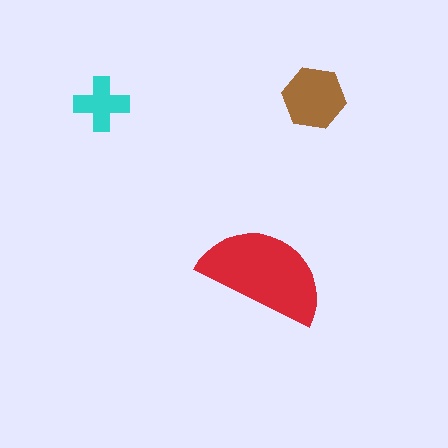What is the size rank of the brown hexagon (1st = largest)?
2nd.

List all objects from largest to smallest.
The red semicircle, the brown hexagon, the cyan cross.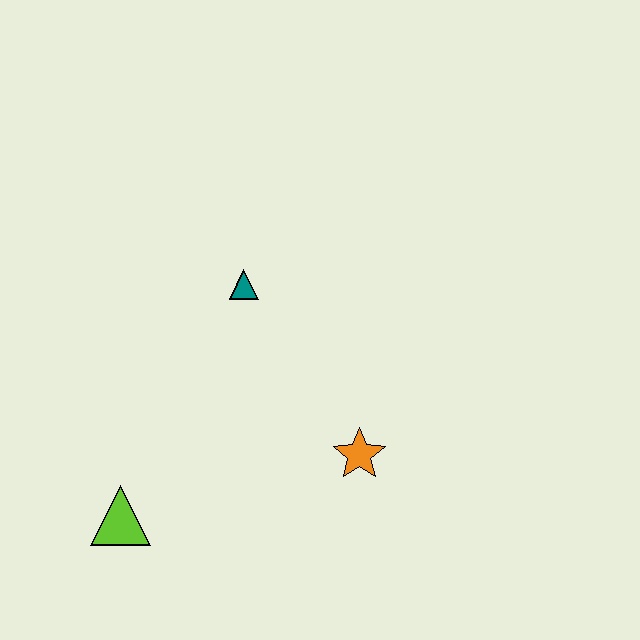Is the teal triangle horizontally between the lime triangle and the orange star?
Yes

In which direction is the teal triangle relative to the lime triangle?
The teal triangle is above the lime triangle.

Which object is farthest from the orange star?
The lime triangle is farthest from the orange star.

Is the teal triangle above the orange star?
Yes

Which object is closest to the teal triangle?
The orange star is closest to the teal triangle.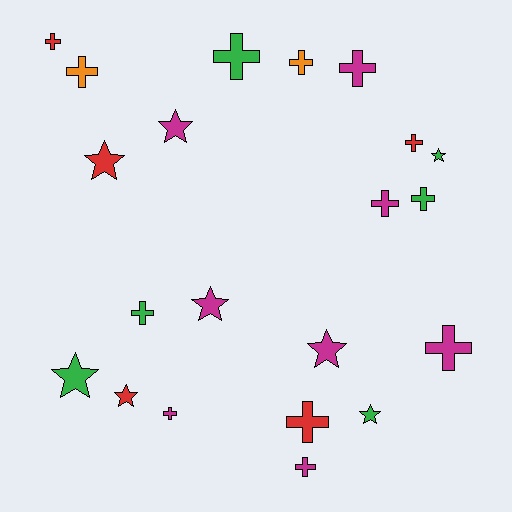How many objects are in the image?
There are 21 objects.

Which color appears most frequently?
Magenta, with 8 objects.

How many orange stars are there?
There are no orange stars.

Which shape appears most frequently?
Cross, with 13 objects.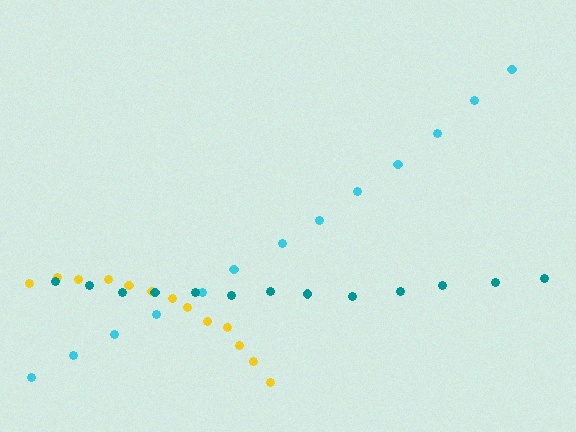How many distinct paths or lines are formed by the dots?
There are 3 distinct paths.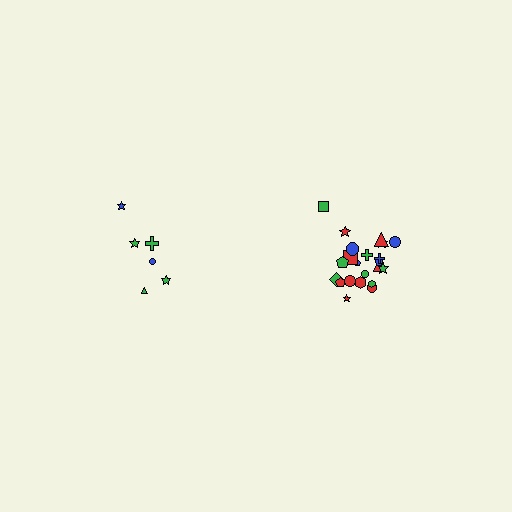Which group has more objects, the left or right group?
The right group.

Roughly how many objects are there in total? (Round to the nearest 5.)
Roughly 30 objects in total.